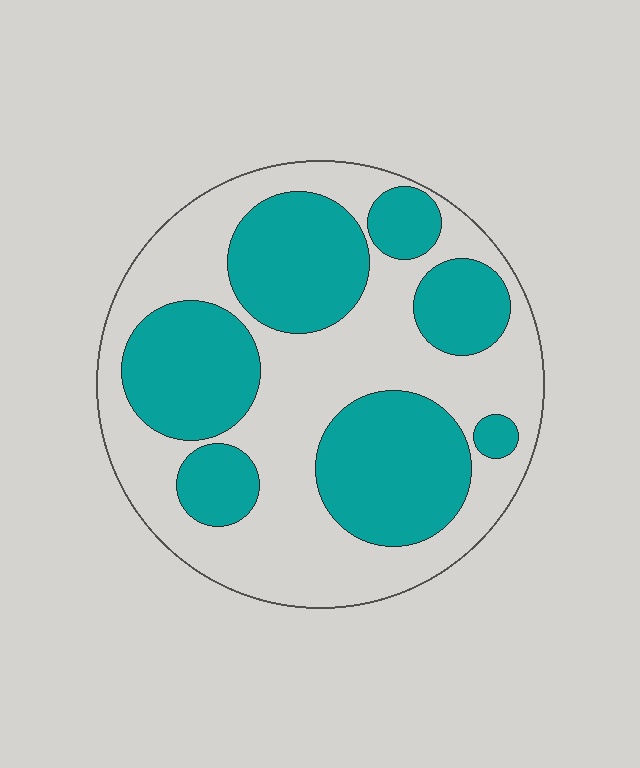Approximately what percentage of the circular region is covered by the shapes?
Approximately 45%.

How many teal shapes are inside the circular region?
7.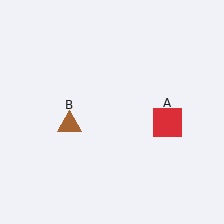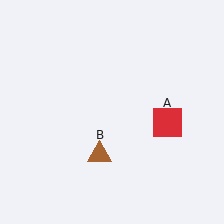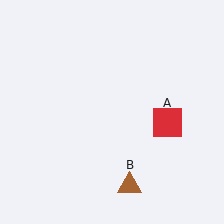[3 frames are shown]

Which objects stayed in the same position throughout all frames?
Red square (object A) remained stationary.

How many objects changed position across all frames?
1 object changed position: brown triangle (object B).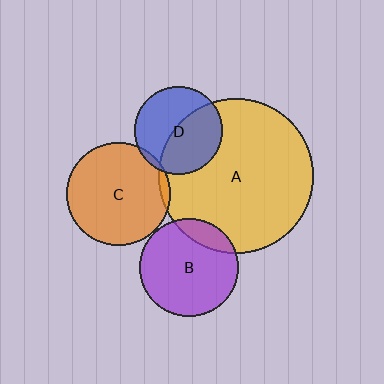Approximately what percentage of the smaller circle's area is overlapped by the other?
Approximately 5%.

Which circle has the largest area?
Circle A (yellow).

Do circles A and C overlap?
Yes.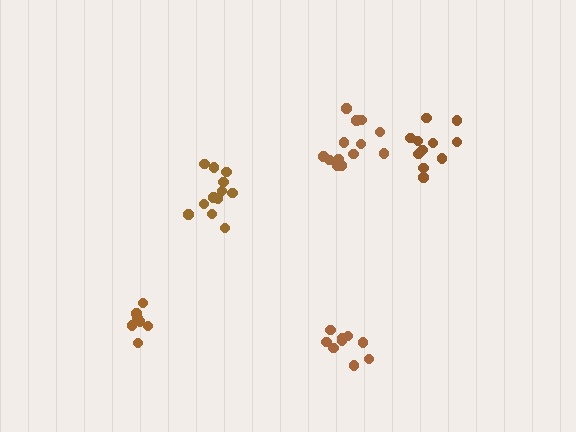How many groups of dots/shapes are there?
There are 5 groups.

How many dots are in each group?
Group 1: 11 dots, Group 2: 12 dots, Group 3: 13 dots, Group 4: 7 dots, Group 5: 9 dots (52 total).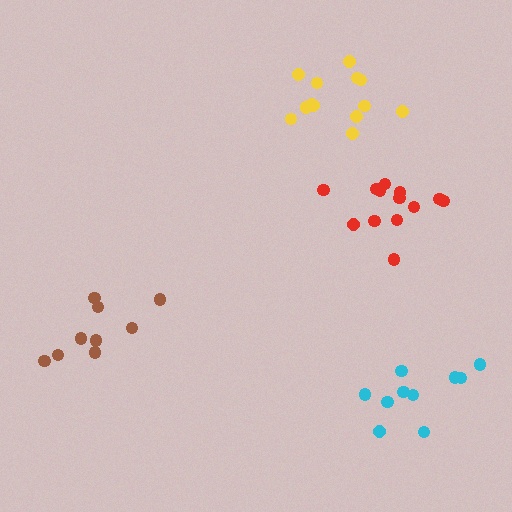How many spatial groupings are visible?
There are 4 spatial groupings.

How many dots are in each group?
Group 1: 9 dots, Group 2: 13 dots, Group 3: 10 dots, Group 4: 13 dots (45 total).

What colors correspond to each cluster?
The clusters are colored: brown, yellow, cyan, red.